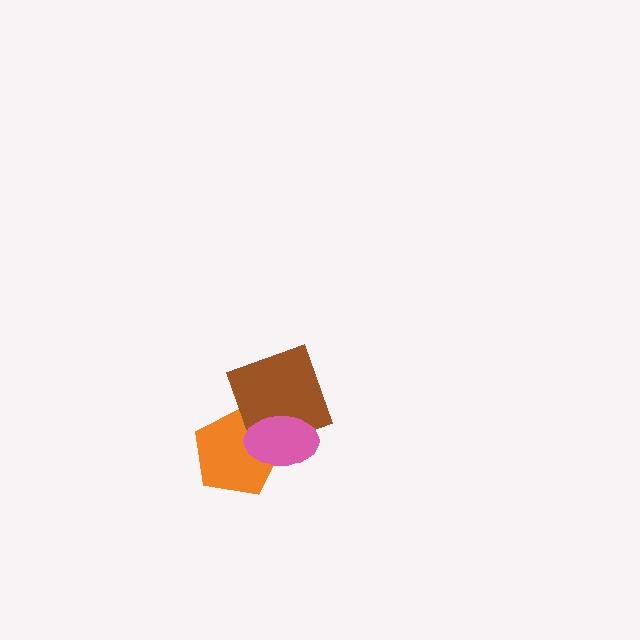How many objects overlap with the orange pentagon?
2 objects overlap with the orange pentagon.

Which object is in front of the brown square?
The pink ellipse is in front of the brown square.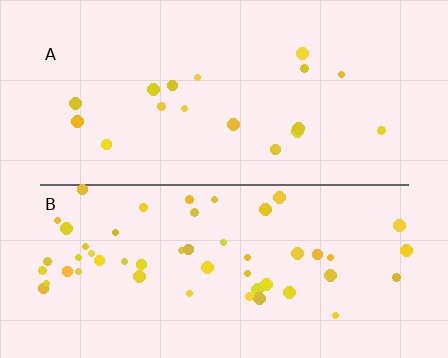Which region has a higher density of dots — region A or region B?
B (the bottom).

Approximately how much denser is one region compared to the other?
Approximately 2.9× — region B over region A.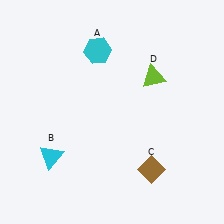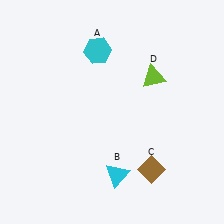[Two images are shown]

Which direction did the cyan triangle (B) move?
The cyan triangle (B) moved right.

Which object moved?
The cyan triangle (B) moved right.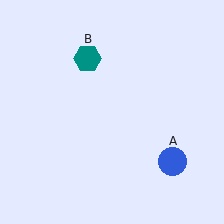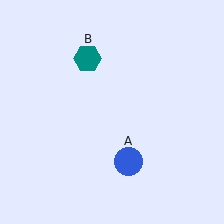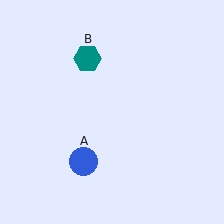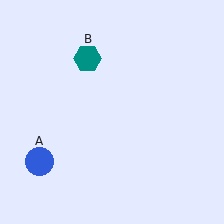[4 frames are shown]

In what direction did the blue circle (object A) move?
The blue circle (object A) moved left.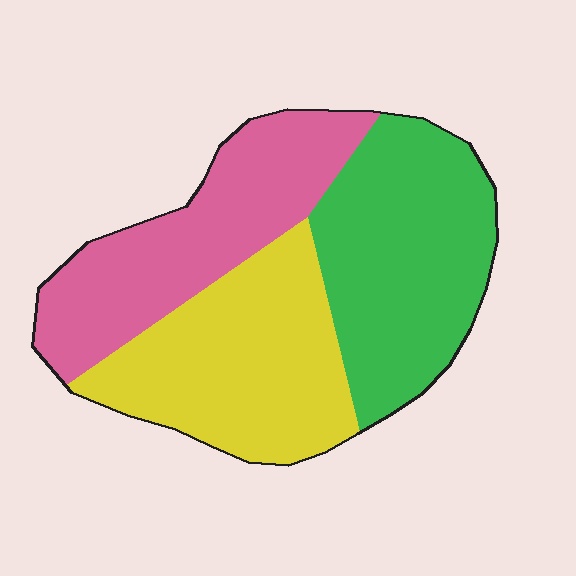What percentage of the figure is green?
Green covers about 35% of the figure.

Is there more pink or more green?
Green.